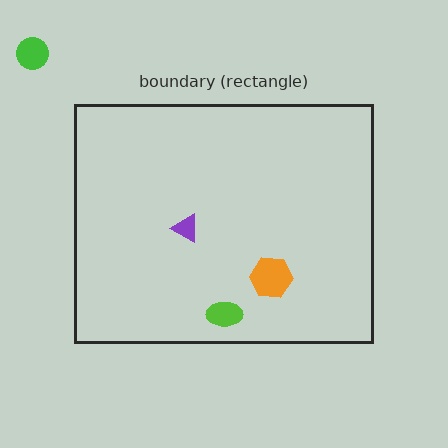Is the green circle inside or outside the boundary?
Outside.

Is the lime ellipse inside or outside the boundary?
Inside.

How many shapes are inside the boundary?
3 inside, 1 outside.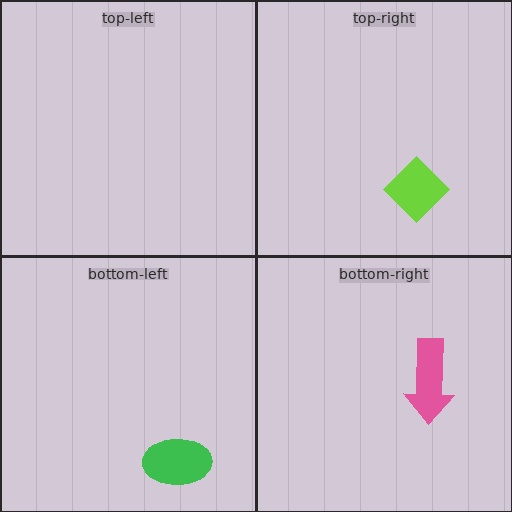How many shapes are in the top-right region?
1.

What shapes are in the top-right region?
The lime diamond.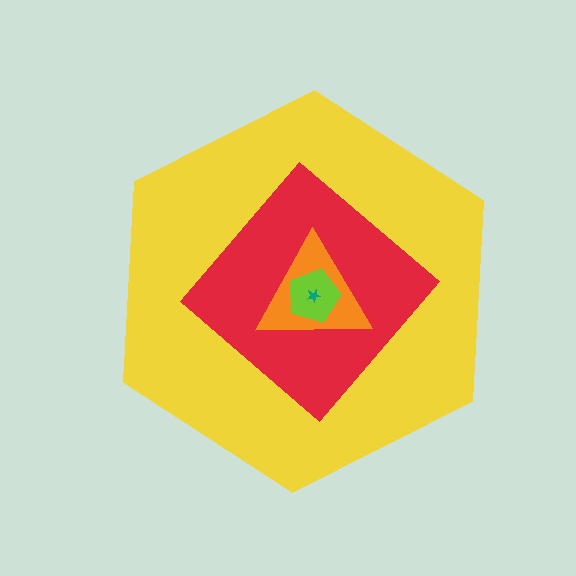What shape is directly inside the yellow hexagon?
The red diamond.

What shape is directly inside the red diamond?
The orange triangle.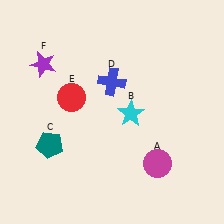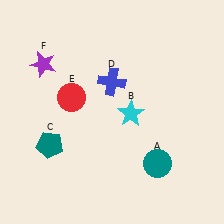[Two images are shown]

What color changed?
The circle (A) changed from magenta in Image 1 to teal in Image 2.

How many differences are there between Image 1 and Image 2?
There is 1 difference between the two images.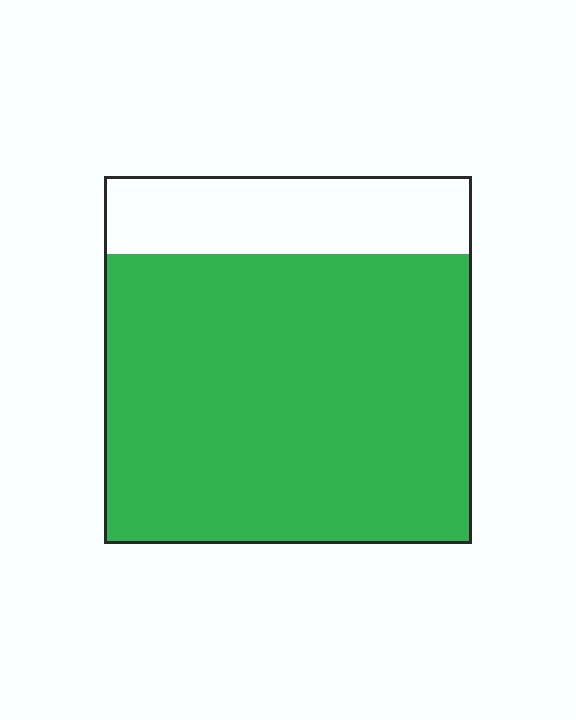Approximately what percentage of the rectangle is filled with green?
Approximately 80%.